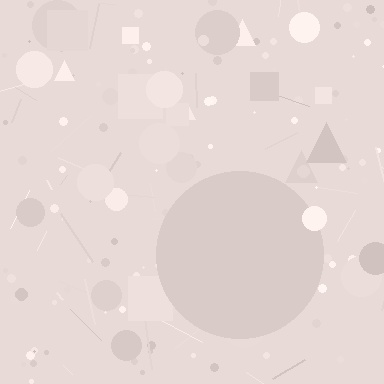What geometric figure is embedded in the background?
A circle is embedded in the background.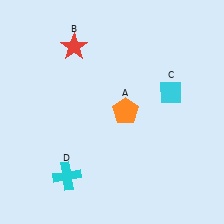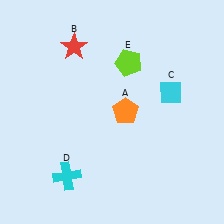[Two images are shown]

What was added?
A lime pentagon (E) was added in Image 2.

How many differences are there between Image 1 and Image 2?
There is 1 difference between the two images.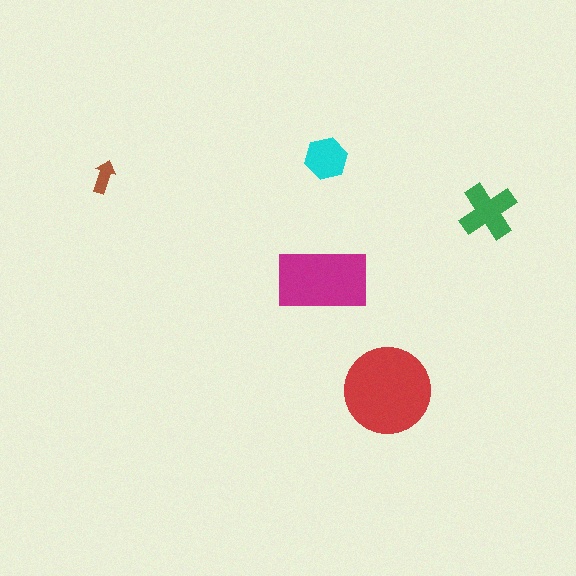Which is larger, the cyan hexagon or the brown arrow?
The cyan hexagon.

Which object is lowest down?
The red circle is bottommost.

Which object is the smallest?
The brown arrow.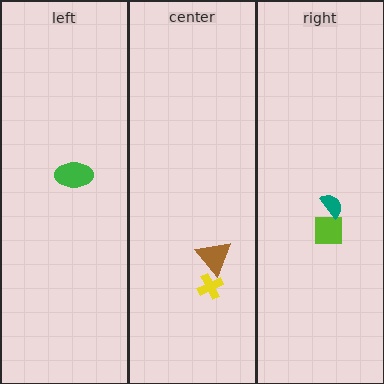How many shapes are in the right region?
2.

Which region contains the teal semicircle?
The right region.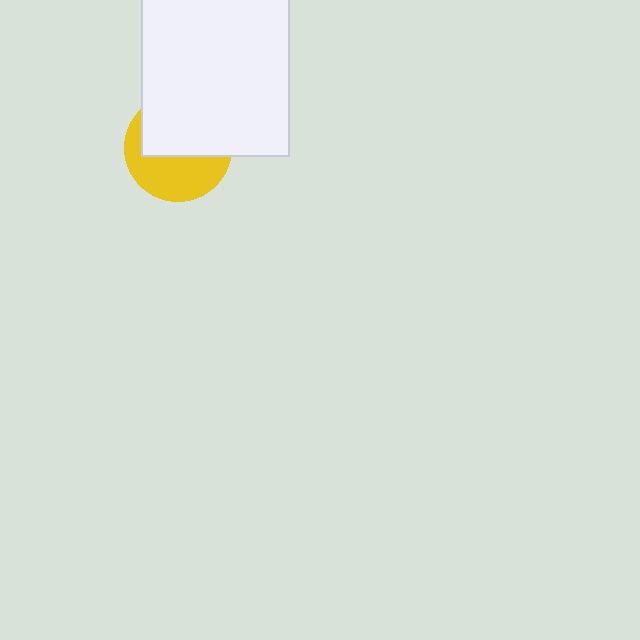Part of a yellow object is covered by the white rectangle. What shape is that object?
It is a circle.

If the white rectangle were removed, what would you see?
You would see the complete yellow circle.